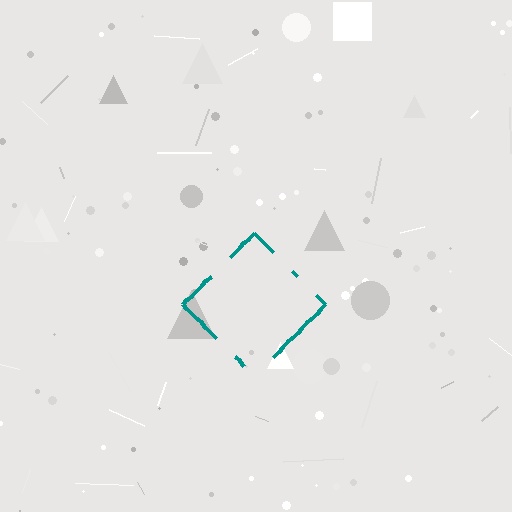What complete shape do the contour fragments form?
The contour fragments form a diamond.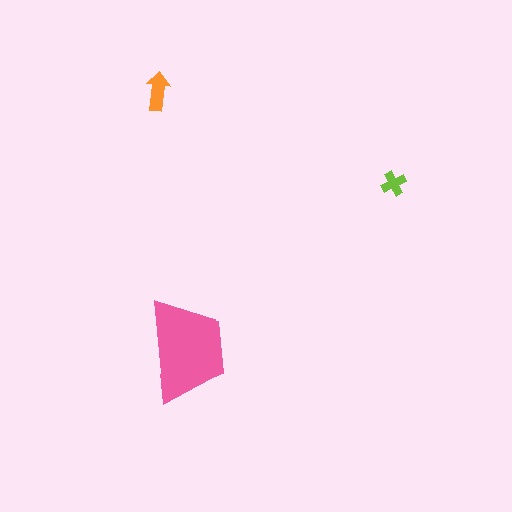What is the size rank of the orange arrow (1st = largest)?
2nd.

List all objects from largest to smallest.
The pink trapezoid, the orange arrow, the lime cross.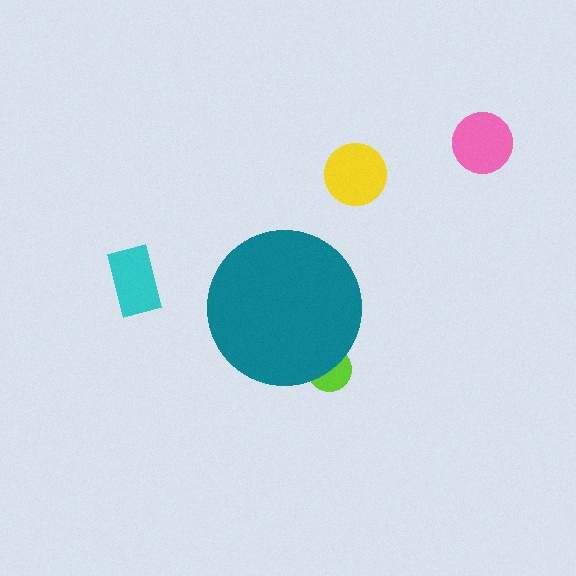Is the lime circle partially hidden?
Yes, the lime circle is partially hidden behind the teal circle.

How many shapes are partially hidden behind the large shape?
1 shape is partially hidden.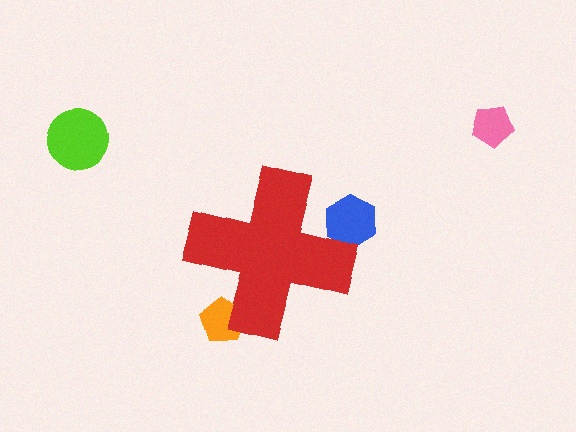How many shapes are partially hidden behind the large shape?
2 shapes are partially hidden.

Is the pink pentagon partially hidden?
No, the pink pentagon is fully visible.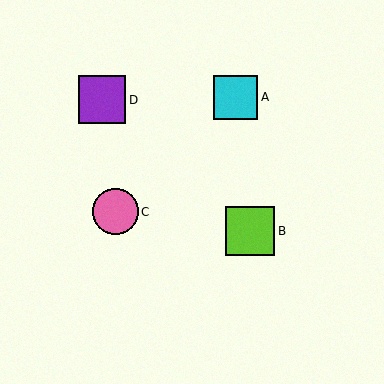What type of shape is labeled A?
Shape A is a cyan square.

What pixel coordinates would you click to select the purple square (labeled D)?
Click at (102, 100) to select the purple square D.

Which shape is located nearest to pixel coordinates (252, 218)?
The lime square (labeled B) at (250, 231) is nearest to that location.